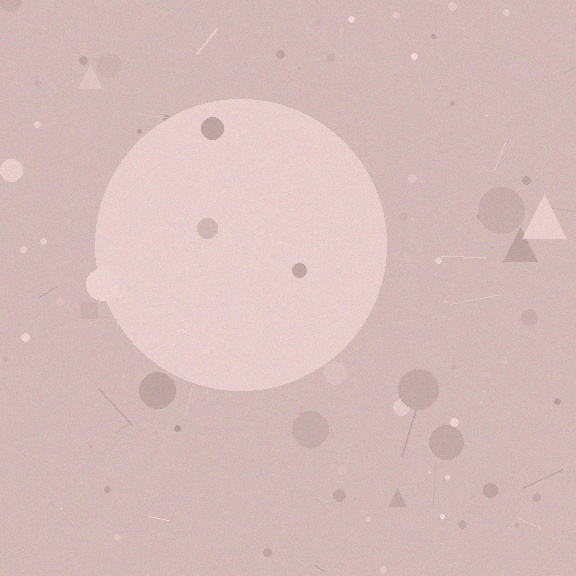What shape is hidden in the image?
A circle is hidden in the image.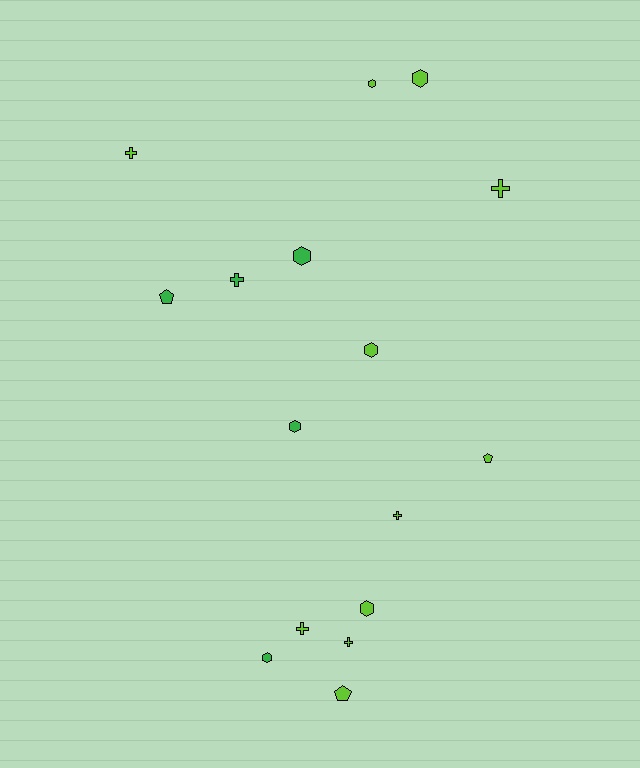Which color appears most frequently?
Lime, with 11 objects.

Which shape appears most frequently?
Hexagon, with 7 objects.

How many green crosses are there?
There is 1 green cross.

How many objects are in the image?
There are 16 objects.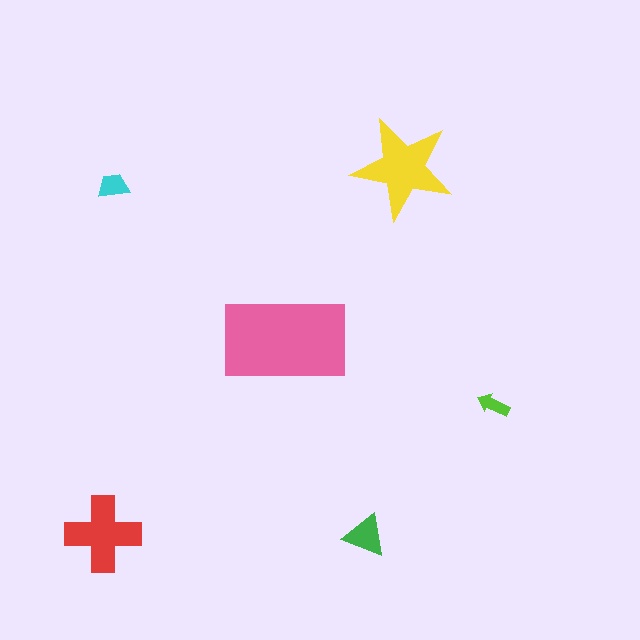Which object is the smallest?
The lime arrow.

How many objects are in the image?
There are 6 objects in the image.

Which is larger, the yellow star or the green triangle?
The yellow star.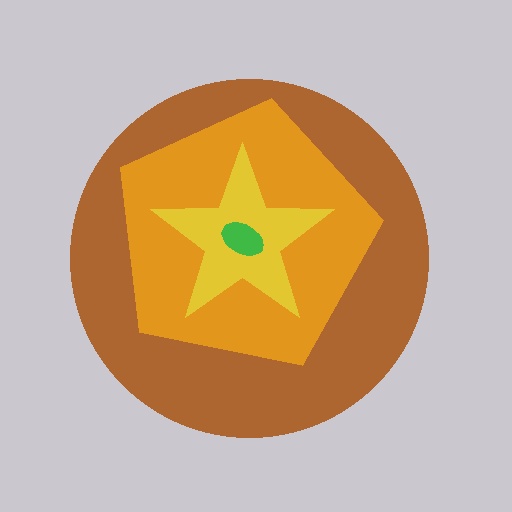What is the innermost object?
The green ellipse.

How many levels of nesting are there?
4.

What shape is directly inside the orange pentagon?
The yellow star.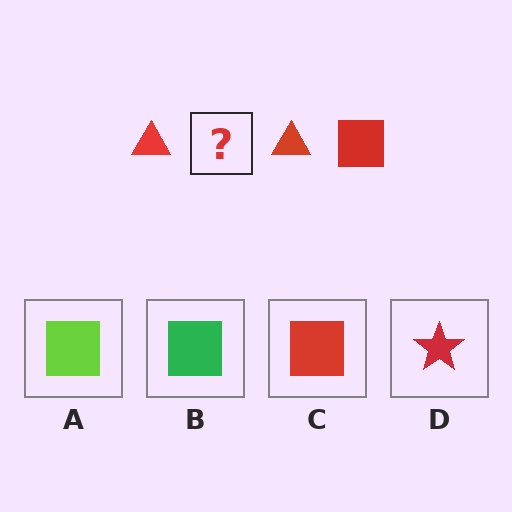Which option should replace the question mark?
Option C.